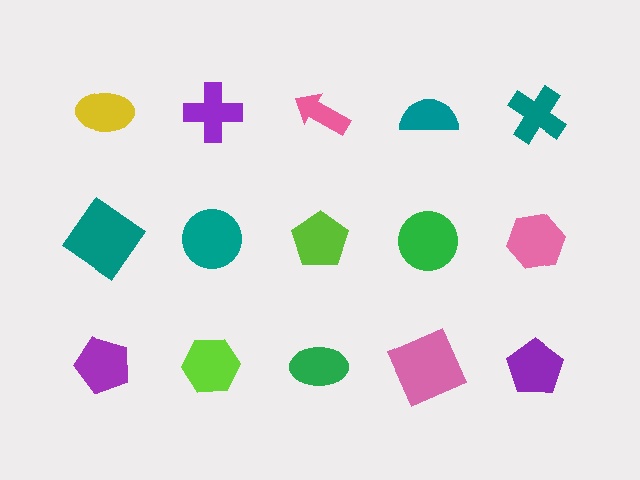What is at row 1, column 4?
A teal semicircle.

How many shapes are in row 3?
5 shapes.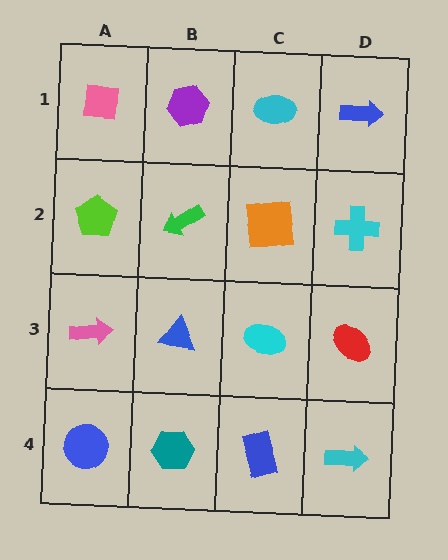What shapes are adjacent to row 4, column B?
A blue triangle (row 3, column B), a blue circle (row 4, column A), a blue rectangle (row 4, column C).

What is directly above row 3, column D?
A cyan cross.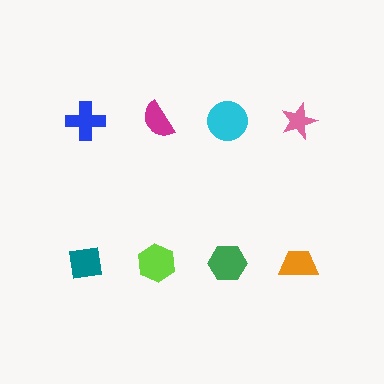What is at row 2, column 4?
An orange trapezoid.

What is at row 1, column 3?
A cyan circle.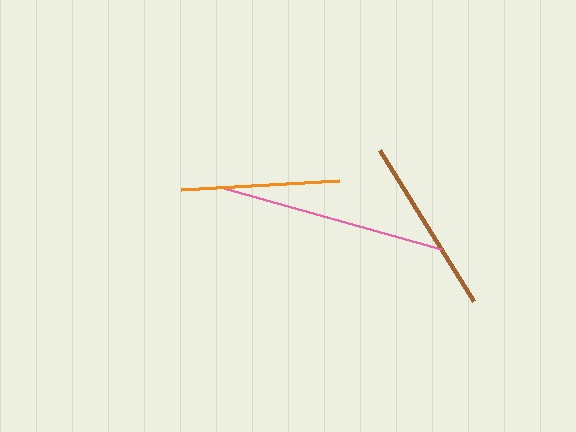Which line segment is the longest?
The pink line is the longest at approximately 230 pixels.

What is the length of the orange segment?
The orange segment is approximately 159 pixels long.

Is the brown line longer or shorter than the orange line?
The brown line is longer than the orange line.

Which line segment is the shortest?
The orange line is the shortest at approximately 159 pixels.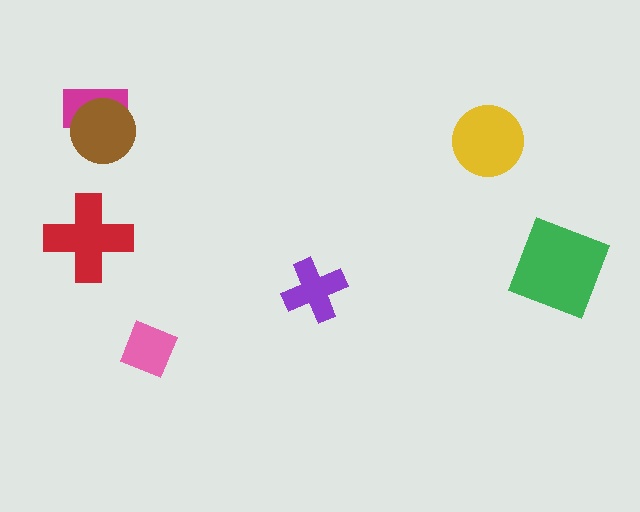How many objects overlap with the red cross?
0 objects overlap with the red cross.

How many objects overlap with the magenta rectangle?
1 object overlaps with the magenta rectangle.